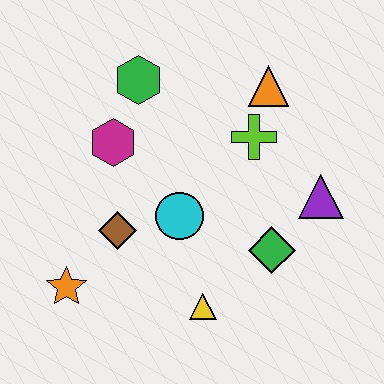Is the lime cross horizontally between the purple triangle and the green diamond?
No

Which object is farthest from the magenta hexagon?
The purple triangle is farthest from the magenta hexagon.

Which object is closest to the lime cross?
The orange triangle is closest to the lime cross.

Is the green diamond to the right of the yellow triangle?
Yes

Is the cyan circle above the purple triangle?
No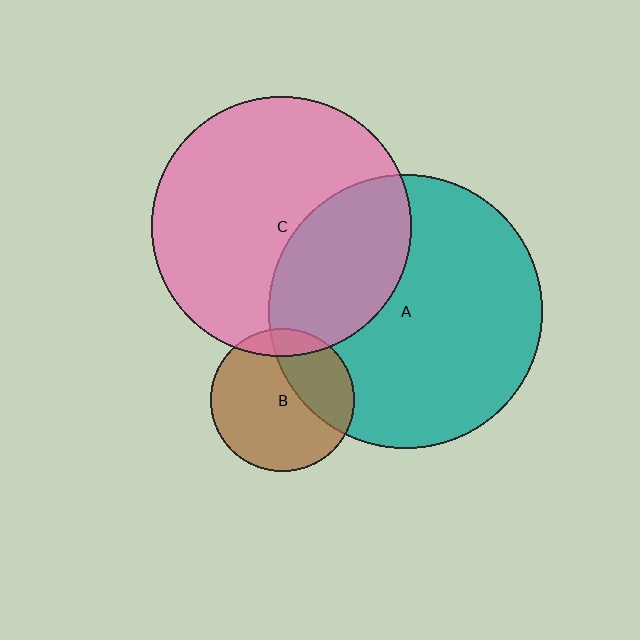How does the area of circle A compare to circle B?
Approximately 3.7 times.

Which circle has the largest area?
Circle A (teal).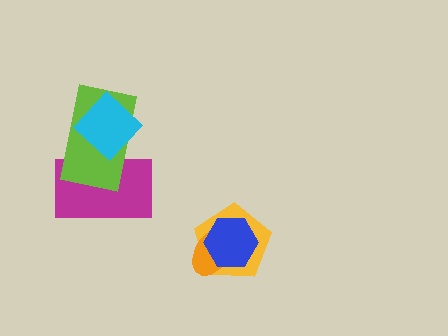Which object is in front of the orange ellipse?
The blue hexagon is in front of the orange ellipse.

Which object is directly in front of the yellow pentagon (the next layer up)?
The orange ellipse is directly in front of the yellow pentagon.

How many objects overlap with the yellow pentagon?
2 objects overlap with the yellow pentagon.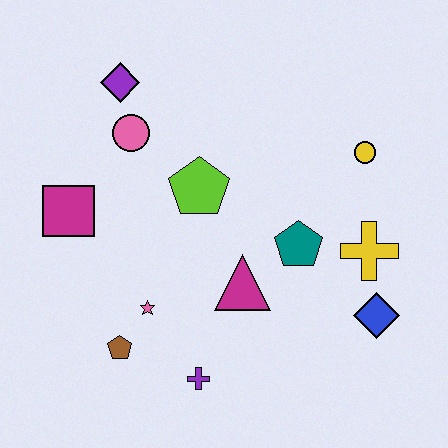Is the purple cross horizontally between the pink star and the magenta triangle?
Yes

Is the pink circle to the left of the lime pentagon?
Yes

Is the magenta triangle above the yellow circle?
No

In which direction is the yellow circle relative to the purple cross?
The yellow circle is above the purple cross.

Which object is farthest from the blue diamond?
The purple diamond is farthest from the blue diamond.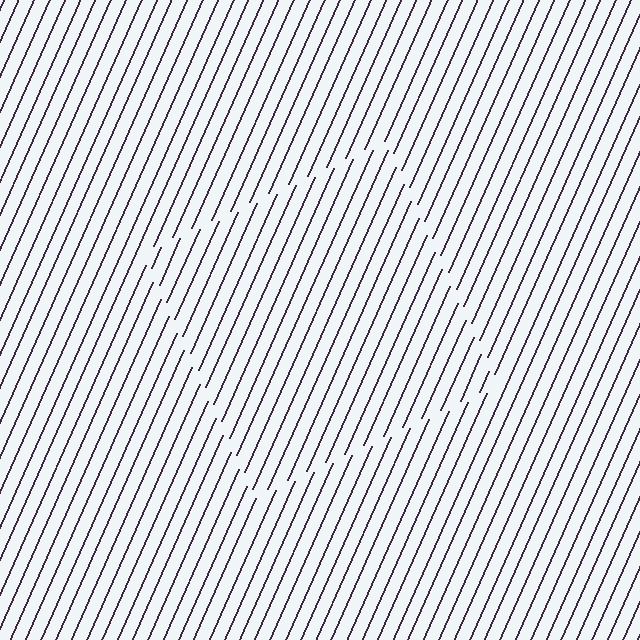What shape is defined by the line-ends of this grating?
An illusory square. The interior of the shape contains the same grating, shifted by half a period — the contour is defined by the phase discontinuity where line-ends from the inner and outer gratings abut.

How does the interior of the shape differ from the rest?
The interior of the shape contains the same grating, shifted by half a period — the contour is defined by the phase discontinuity where line-ends from the inner and outer gratings abut.